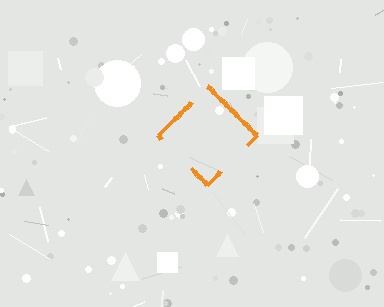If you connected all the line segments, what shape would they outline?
They would outline a diamond.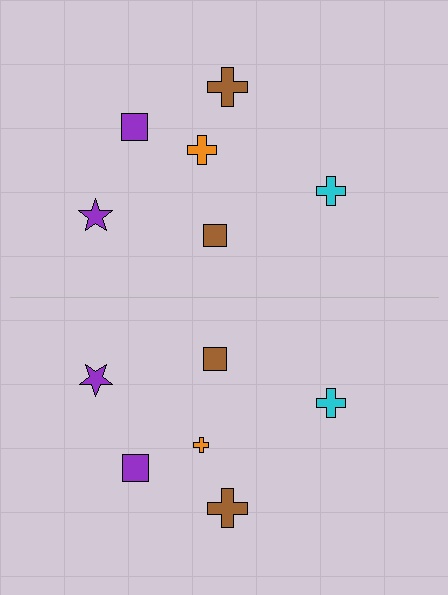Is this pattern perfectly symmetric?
No, the pattern is not perfectly symmetric. The orange cross on the bottom side has a different size than its mirror counterpart.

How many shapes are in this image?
There are 12 shapes in this image.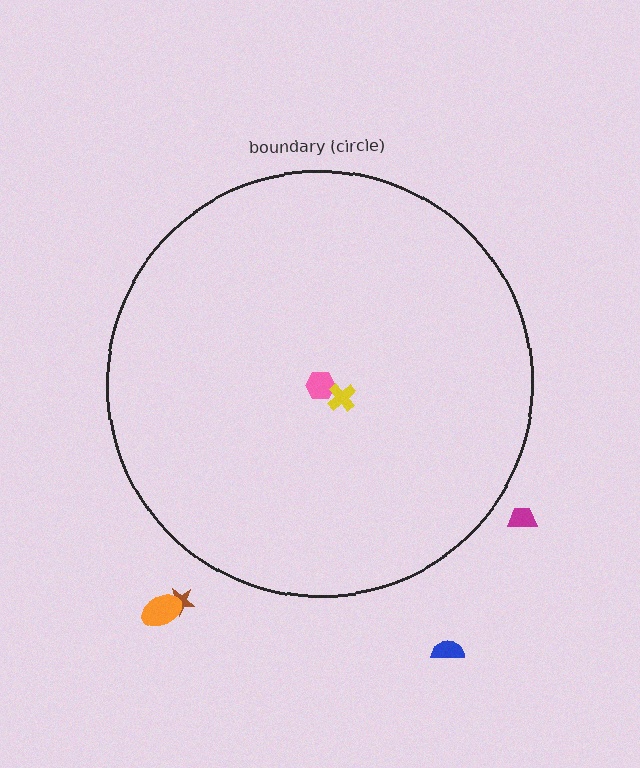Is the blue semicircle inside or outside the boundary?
Outside.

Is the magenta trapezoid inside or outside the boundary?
Outside.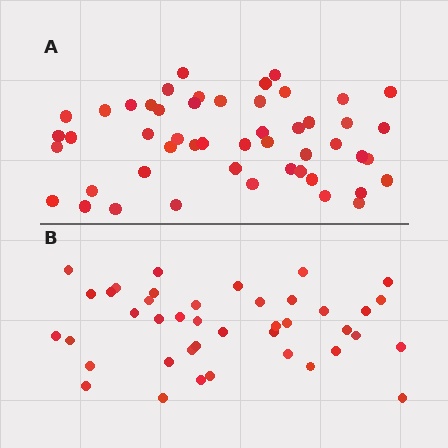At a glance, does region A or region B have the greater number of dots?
Region A (the top region) has more dots.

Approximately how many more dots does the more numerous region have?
Region A has roughly 8 or so more dots than region B.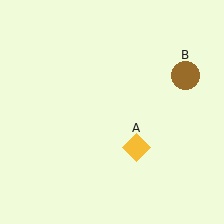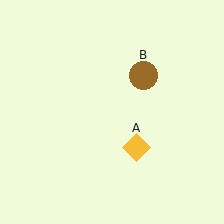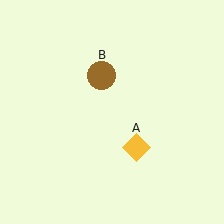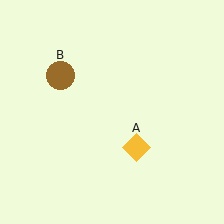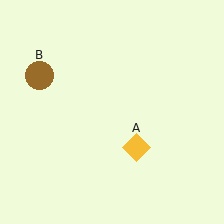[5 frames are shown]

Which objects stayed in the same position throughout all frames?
Yellow diamond (object A) remained stationary.